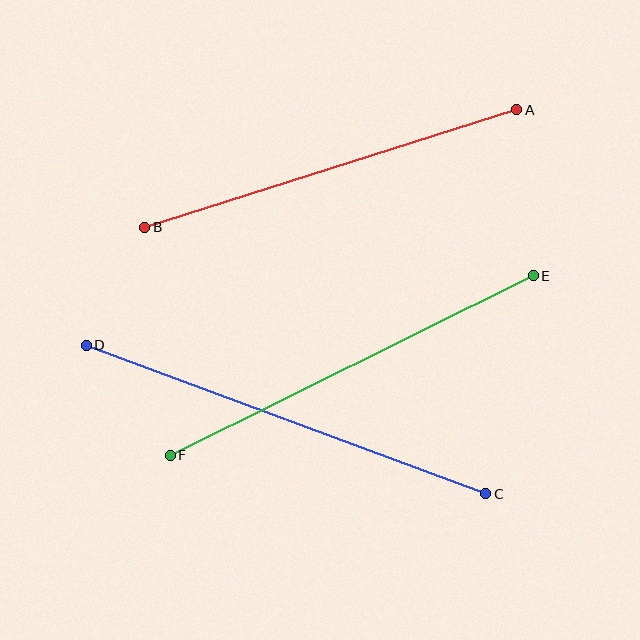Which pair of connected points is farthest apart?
Points C and D are farthest apart.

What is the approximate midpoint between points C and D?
The midpoint is at approximately (286, 420) pixels.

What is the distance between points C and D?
The distance is approximately 426 pixels.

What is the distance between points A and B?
The distance is approximately 390 pixels.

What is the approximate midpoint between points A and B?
The midpoint is at approximately (331, 168) pixels.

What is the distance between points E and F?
The distance is approximately 405 pixels.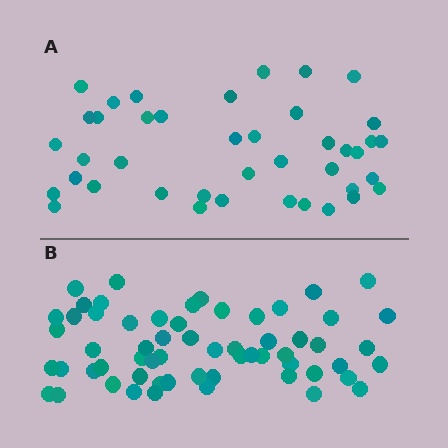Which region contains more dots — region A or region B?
Region B (the bottom region) has more dots.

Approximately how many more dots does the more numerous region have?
Region B has approximately 20 more dots than region A.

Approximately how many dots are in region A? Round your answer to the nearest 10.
About 40 dots. (The exact count is 41, which rounds to 40.)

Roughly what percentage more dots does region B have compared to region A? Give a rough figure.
About 45% more.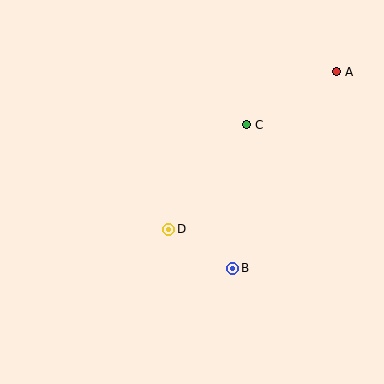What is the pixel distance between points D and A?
The distance between D and A is 230 pixels.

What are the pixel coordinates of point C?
Point C is at (247, 125).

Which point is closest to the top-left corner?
Point C is closest to the top-left corner.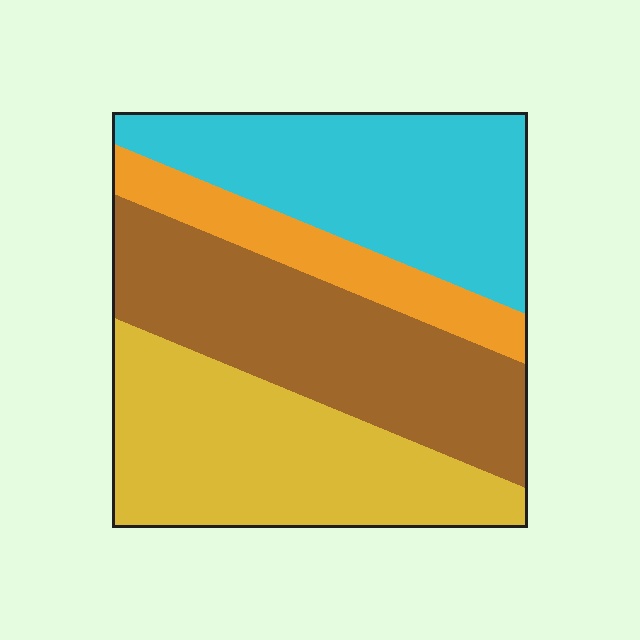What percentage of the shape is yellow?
Yellow covers 30% of the shape.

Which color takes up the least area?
Orange, at roughly 10%.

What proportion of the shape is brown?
Brown takes up between a quarter and a half of the shape.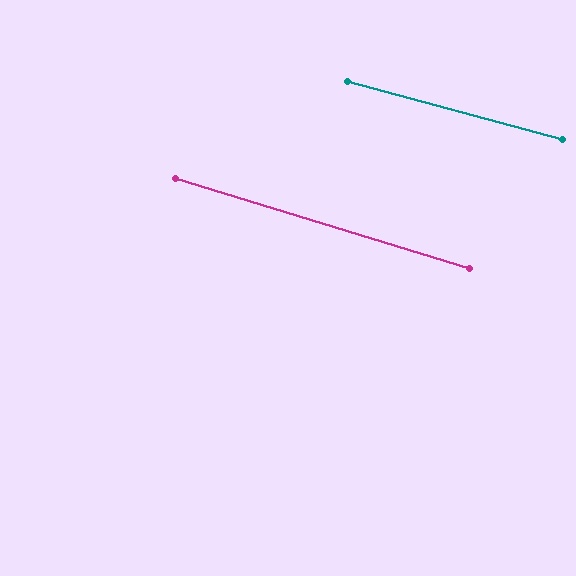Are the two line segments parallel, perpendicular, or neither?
Parallel — their directions differ by only 1.8°.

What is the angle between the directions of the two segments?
Approximately 2 degrees.